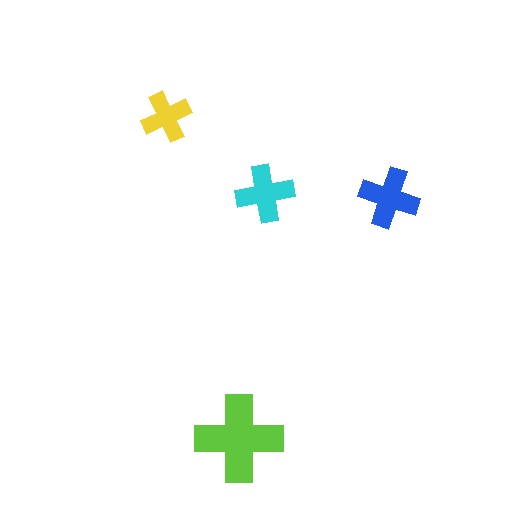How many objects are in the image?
There are 4 objects in the image.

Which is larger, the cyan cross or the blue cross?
The blue one.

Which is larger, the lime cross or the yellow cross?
The lime one.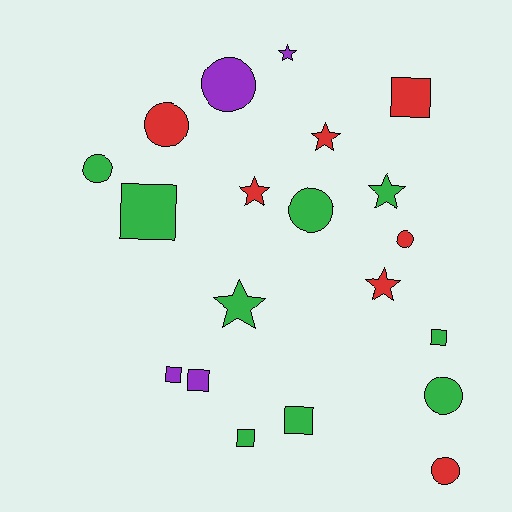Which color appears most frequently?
Green, with 9 objects.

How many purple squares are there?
There are 2 purple squares.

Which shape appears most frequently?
Circle, with 7 objects.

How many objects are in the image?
There are 20 objects.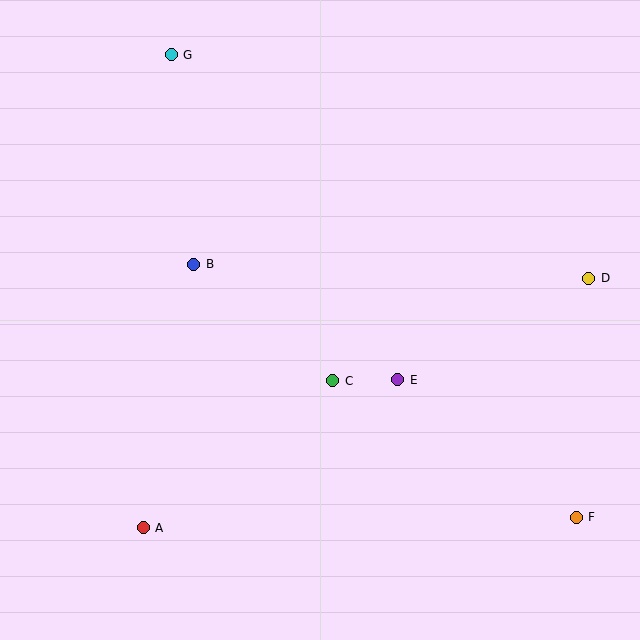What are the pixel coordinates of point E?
Point E is at (398, 380).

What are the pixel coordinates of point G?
Point G is at (171, 55).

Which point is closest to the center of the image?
Point C at (333, 381) is closest to the center.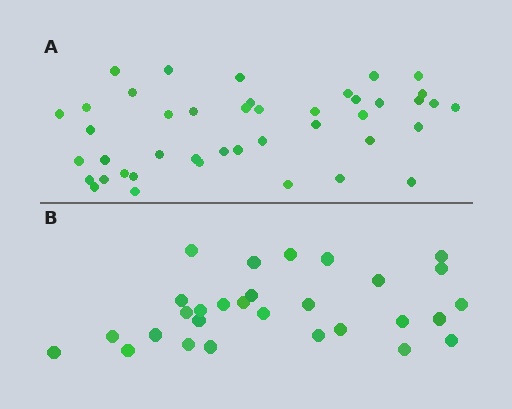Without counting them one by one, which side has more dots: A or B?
Region A (the top region) has more dots.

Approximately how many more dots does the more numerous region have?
Region A has approximately 15 more dots than region B.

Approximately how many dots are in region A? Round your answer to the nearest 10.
About 40 dots. (The exact count is 43, which rounds to 40.)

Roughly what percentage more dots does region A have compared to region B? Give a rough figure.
About 50% more.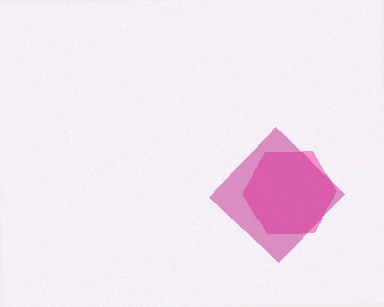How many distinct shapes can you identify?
There are 2 distinct shapes: a pink hexagon, a magenta diamond.